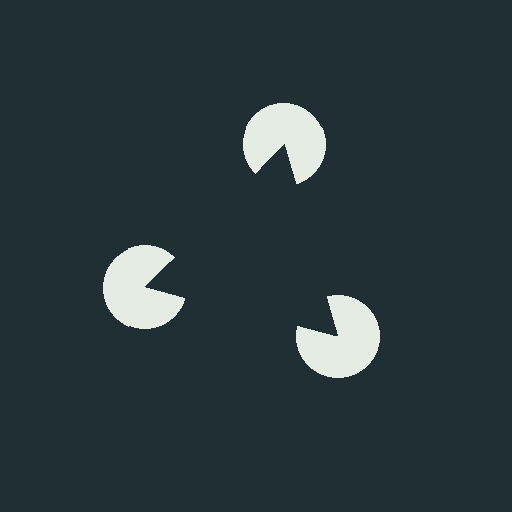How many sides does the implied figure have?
3 sides.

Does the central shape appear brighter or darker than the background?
It typically appears slightly darker than the background, even though no actual brightness change is drawn.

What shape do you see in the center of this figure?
An illusory triangle — its edges are inferred from the aligned wedge cuts in the pac-man discs, not physically drawn.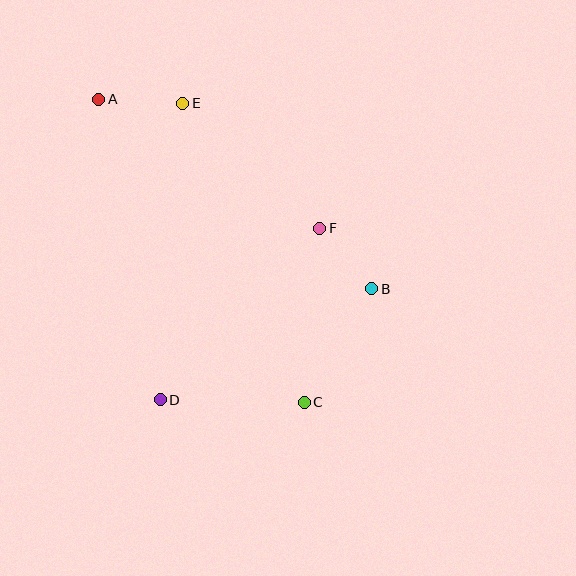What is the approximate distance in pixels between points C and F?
The distance between C and F is approximately 174 pixels.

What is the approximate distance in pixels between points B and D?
The distance between B and D is approximately 239 pixels.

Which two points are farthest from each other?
Points A and C are farthest from each other.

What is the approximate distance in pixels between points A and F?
The distance between A and F is approximately 256 pixels.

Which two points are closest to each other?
Points B and F are closest to each other.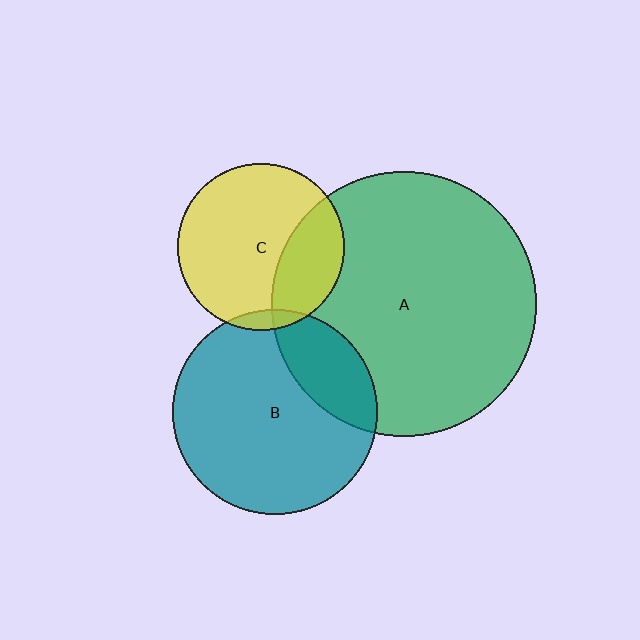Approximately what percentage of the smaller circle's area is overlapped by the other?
Approximately 5%.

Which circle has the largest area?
Circle A (green).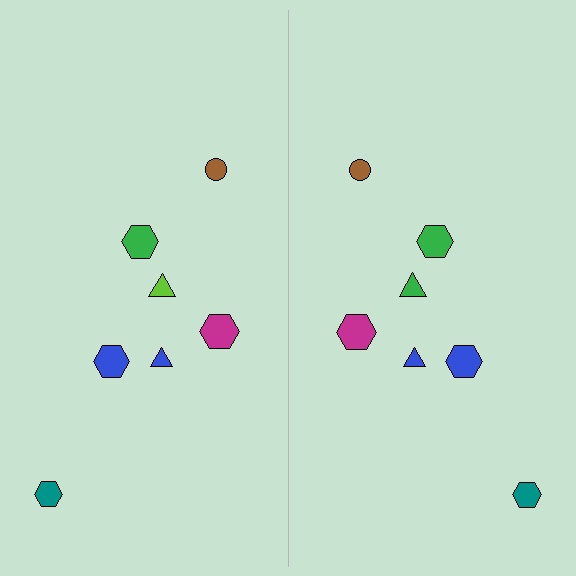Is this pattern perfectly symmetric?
No, the pattern is not perfectly symmetric. The green triangle on the right side breaks the symmetry — its mirror counterpart is lime.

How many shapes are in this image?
There are 14 shapes in this image.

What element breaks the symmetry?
The green triangle on the right side breaks the symmetry — its mirror counterpart is lime.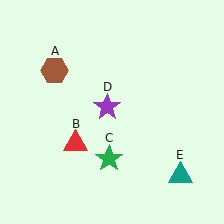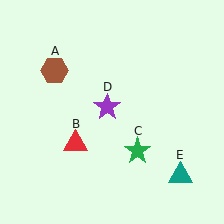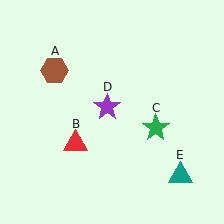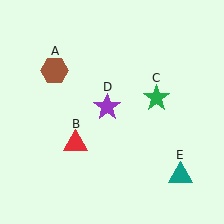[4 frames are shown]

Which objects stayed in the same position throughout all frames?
Brown hexagon (object A) and red triangle (object B) and purple star (object D) and teal triangle (object E) remained stationary.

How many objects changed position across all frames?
1 object changed position: green star (object C).